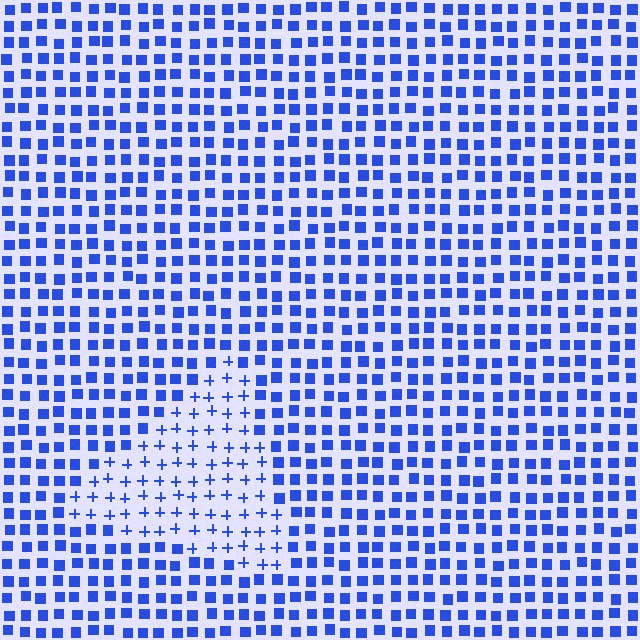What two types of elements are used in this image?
The image uses plus signs inside the triangle region and squares outside it.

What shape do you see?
I see a triangle.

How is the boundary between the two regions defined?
The boundary is defined by a change in element shape: plus signs inside vs. squares outside. All elements share the same color and spacing.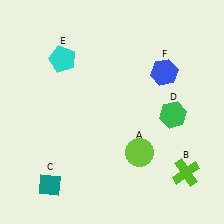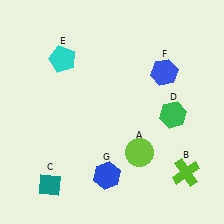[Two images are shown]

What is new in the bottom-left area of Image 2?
A blue hexagon (G) was added in the bottom-left area of Image 2.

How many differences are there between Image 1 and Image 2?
There is 1 difference between the two images.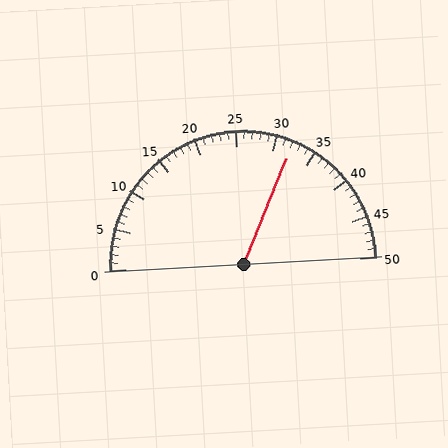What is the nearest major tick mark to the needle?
The nearest major tick mark is 30.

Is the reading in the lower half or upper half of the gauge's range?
The reading is in the upper half of the range (0 to 50).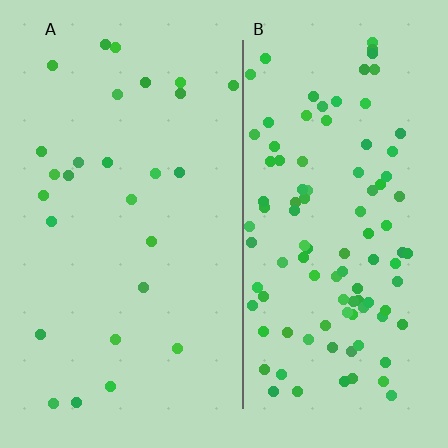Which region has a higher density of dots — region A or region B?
B (the right).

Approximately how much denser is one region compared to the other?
Approximately 3.9× — region B over region A.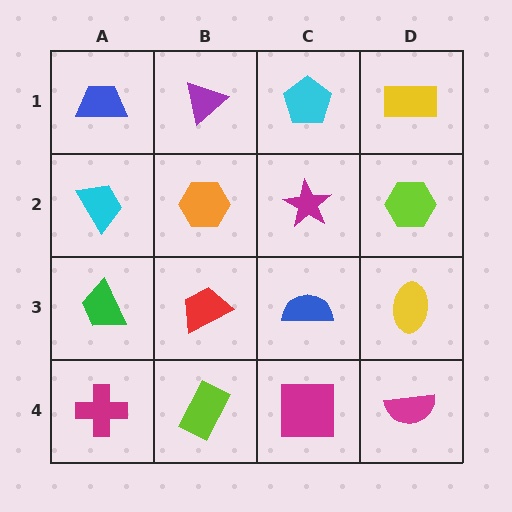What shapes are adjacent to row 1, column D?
A lime hexagon (row 2, column D), a cyan pentagon (row 1, column C).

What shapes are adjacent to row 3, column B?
An orange hexagon (row 2, column B), a lime rectangle (row 4, column B), a green trapezoid (row 3, column A), a blue semicircle (row 3, column C).